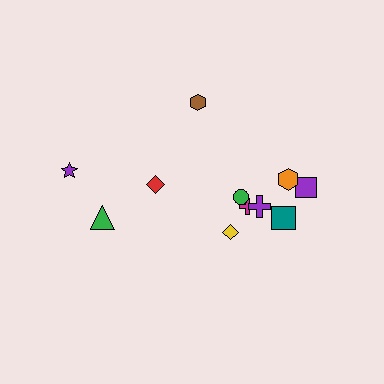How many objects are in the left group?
There are 3 objects.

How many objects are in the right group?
There are 8 objects.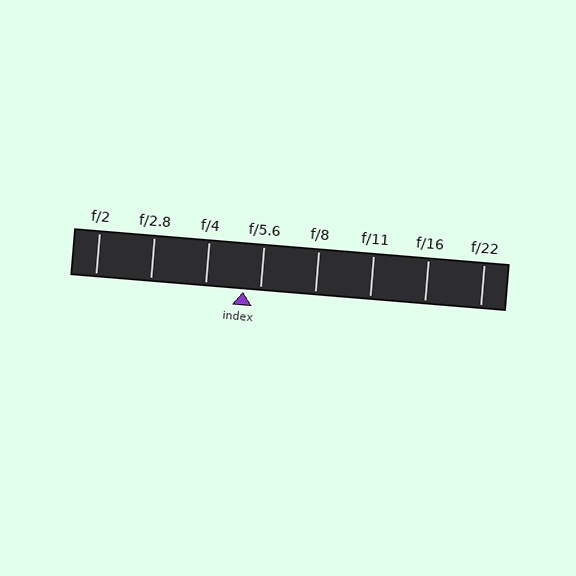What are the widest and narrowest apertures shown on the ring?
The widest aperture shown is f/2 and the narrowest is f/22.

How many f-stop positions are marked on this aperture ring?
There are 8 f-stop positions marked.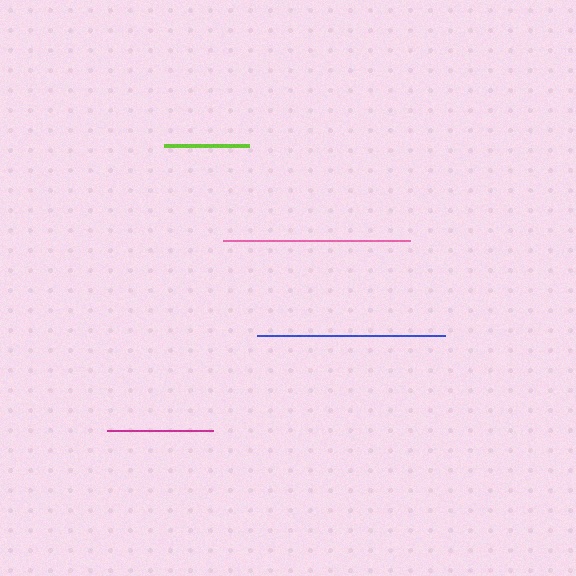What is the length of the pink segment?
The pink segment is approximately 186 pixels long.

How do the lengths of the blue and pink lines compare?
The blue and pink lines are approximately the same length.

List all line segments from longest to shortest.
From longest to shortest: blue, pink, magenta, lime.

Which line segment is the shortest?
The lime line is the shortest at approximately 85 pixels.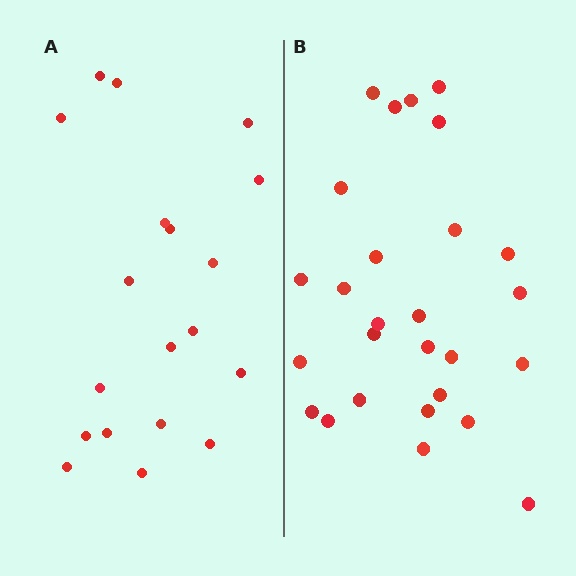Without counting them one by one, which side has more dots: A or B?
Region B (the right region) has more dots.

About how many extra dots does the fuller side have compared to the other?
Region B has roughly 8 or so more dots than region A.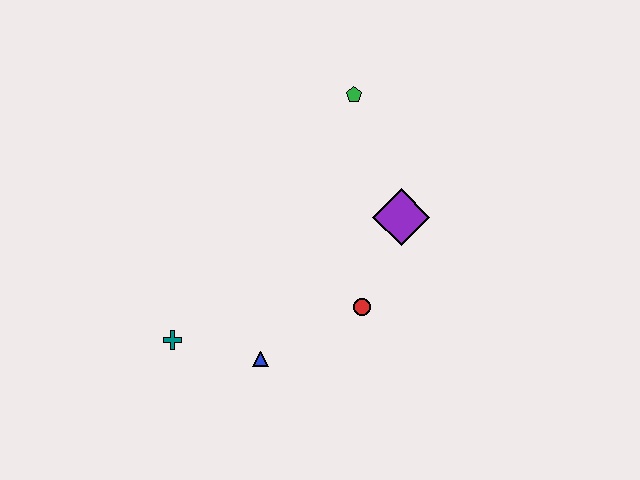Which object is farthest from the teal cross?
The green pentagon is farthest from the teal cross.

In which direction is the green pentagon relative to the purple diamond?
The green pentagon is above the purple diamond.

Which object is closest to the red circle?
The purple diamond is closest to the red circle.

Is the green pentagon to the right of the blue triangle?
Yes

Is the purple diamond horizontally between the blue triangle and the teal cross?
No